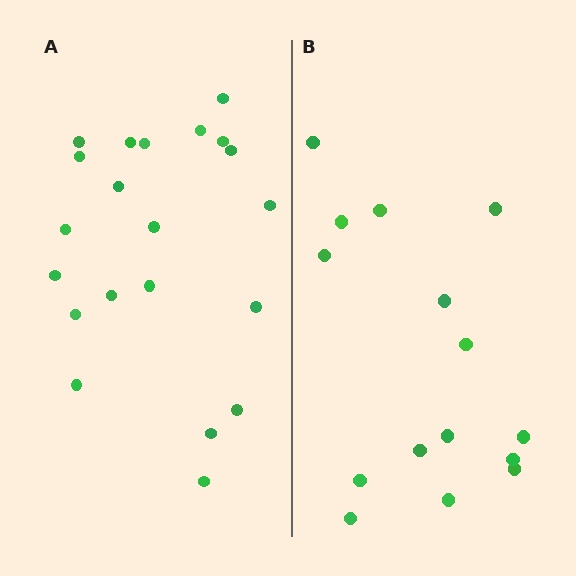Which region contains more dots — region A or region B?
Region A (the left region) has more dots.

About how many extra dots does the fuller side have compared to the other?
Region A has about 6 more dots than region B.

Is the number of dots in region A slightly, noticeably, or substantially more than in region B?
Region A has noticeably more, but not dramatically so. The ratio is roughly 1.4 to 1.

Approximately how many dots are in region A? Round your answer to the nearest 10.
About 20 dots. (The exact count is 21, which rounds to 20.)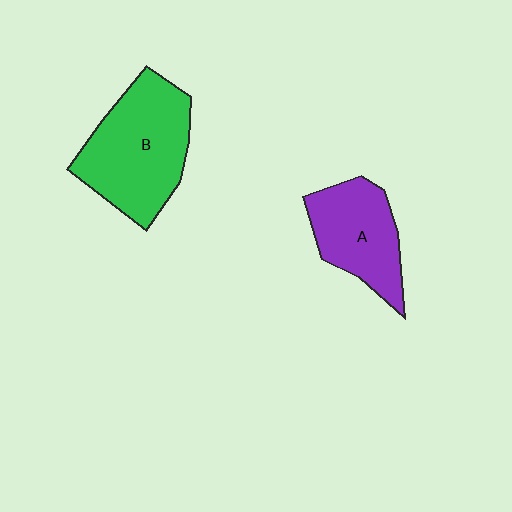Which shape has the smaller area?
Shape A (purple).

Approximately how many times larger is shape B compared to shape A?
Approximately 1.4 times.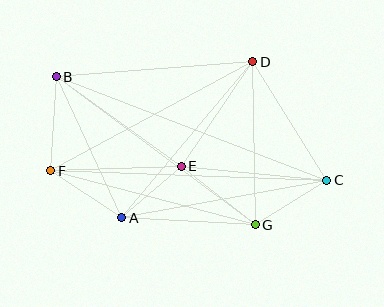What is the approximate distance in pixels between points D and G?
The distance between D and G is approximately 163 pixels.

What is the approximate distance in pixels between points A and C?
The distance between A and C is approximately 209 pixels.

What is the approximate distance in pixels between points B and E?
The distance between B and E is approximately 154 pixels.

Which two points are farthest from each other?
Points B and C are farthest from each other.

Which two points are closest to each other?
Points A and E are closest to each other.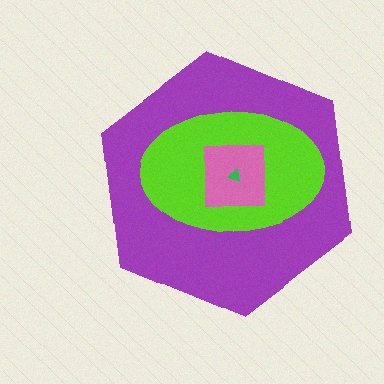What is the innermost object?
The green triangle.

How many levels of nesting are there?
4.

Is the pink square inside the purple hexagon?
Yes.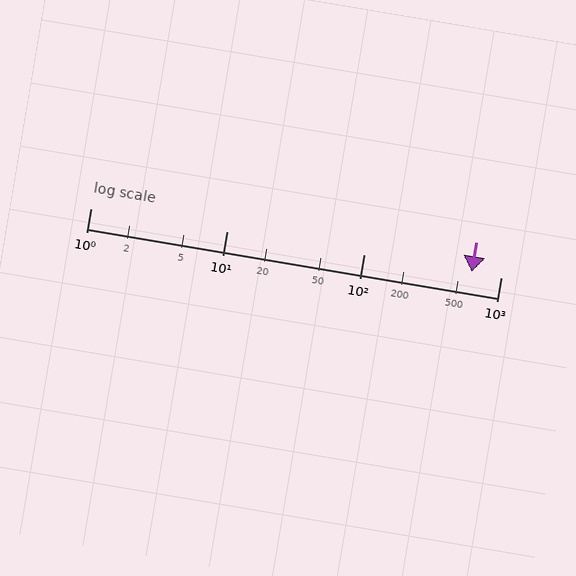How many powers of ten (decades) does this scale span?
The scale spans 3 decades, from 1 to 1000.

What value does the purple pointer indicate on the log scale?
The pointer indicates approximately 610.